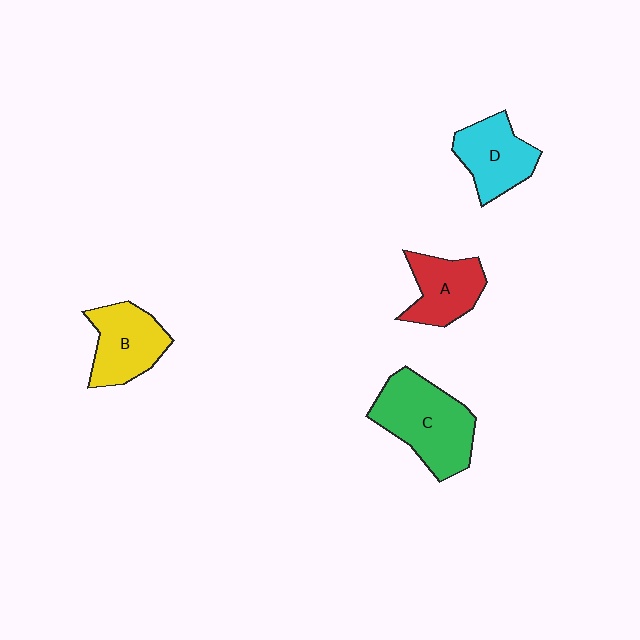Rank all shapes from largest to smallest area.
From largest to smallest: C (green), B (yellow), D (cyan), A (red).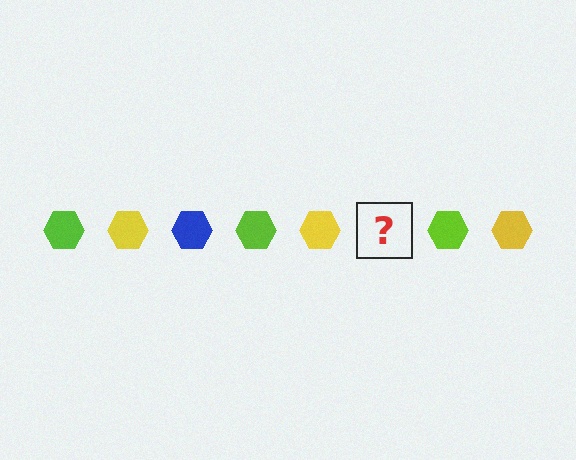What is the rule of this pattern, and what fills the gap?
The rule is that the pattern cycles through lime, yellow, blue hexagons. The gap should be filled with a blue hexagon.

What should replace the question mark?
The question mark should be replaced with a blue hexagon.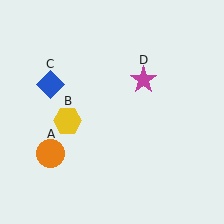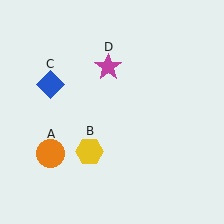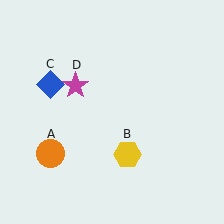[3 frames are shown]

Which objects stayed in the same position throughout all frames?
Orange circle (object A) and blue diamond (object C) remained stationary.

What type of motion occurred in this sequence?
The yellow hexagon (object B), magenta star (object D) rotated counterclockwise around the center of the scene.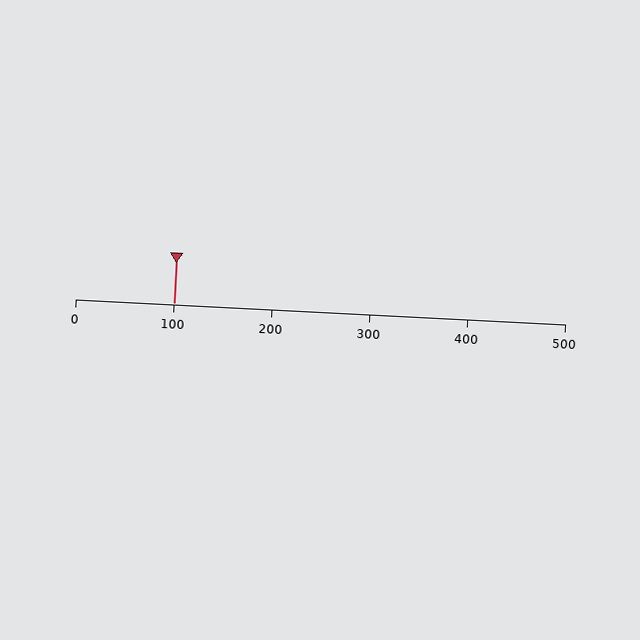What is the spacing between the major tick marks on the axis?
The major ticks are spaced 100 apart.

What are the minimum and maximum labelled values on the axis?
The axis runs from 0 to 500.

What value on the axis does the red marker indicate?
The marker indicates approximately 100.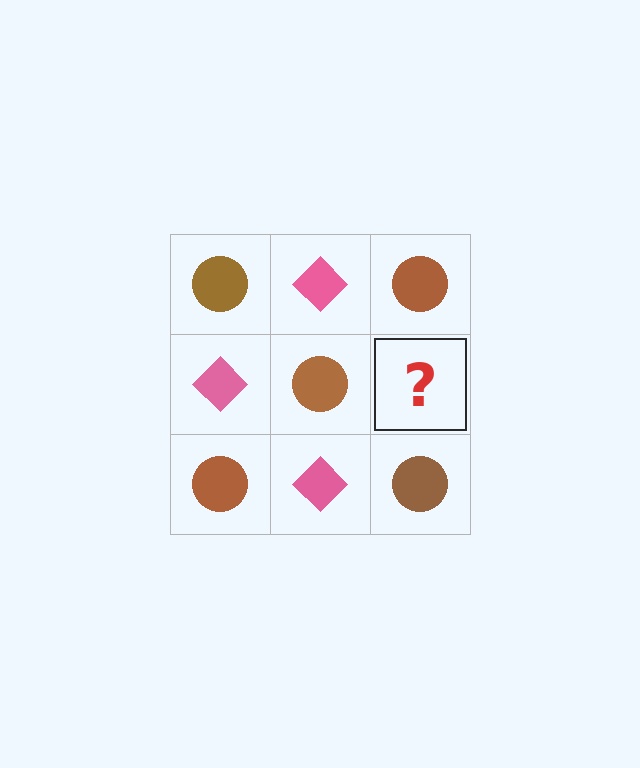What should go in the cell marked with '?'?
The missing cell should contain a pink diamond.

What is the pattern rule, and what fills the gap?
The rule is that it alternates brown circle and pink diamond in a checkerboard pattern. The gap should be filled with a pink diamond.